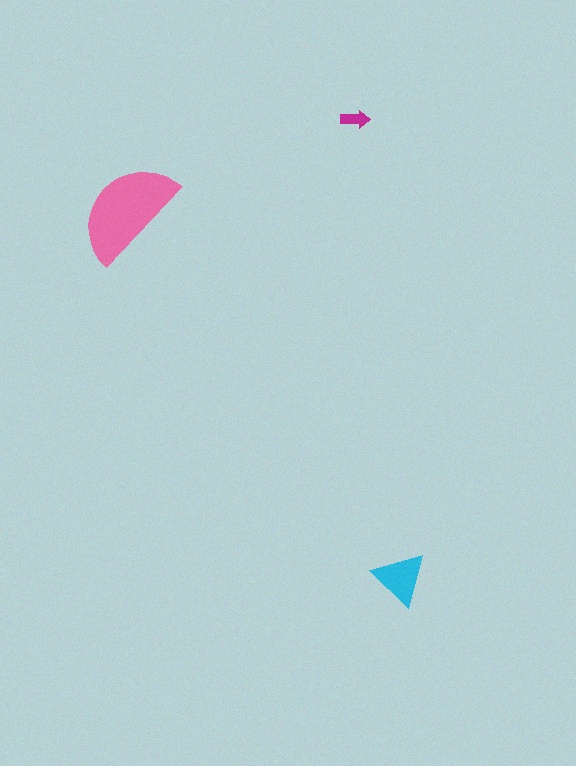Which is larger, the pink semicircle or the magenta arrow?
The pink semicircle.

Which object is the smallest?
The magenta arrow.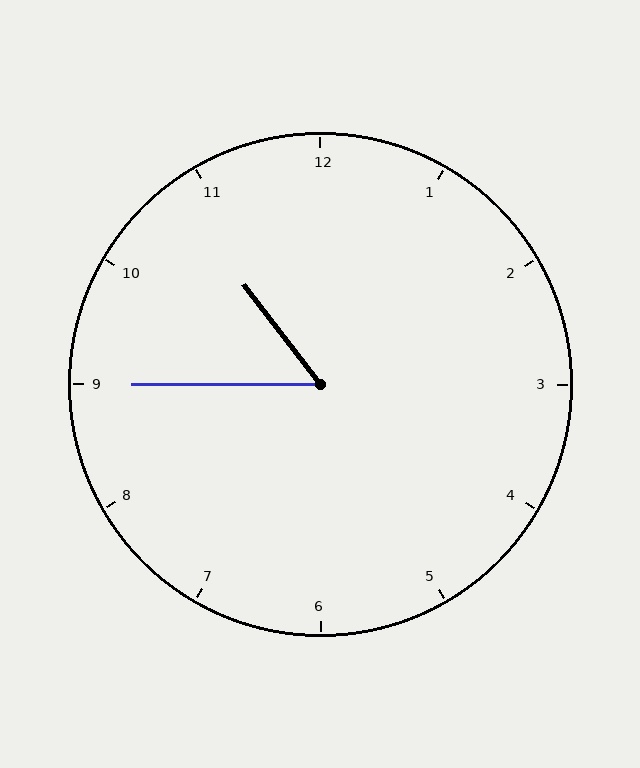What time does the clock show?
10:45.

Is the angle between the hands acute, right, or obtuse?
It is acute.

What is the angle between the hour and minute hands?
Approximately 52 degrees.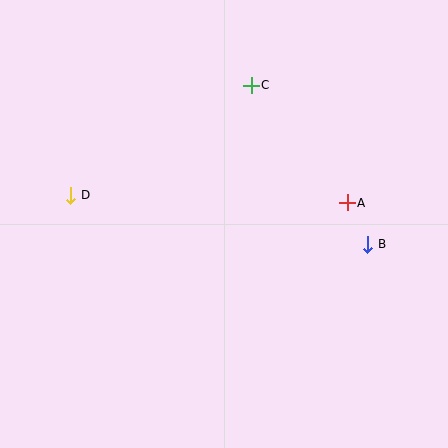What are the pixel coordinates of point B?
Point B is at (368, 244).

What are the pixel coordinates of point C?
Point C is at (251, 85).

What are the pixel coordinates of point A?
Point A is at (347, 203).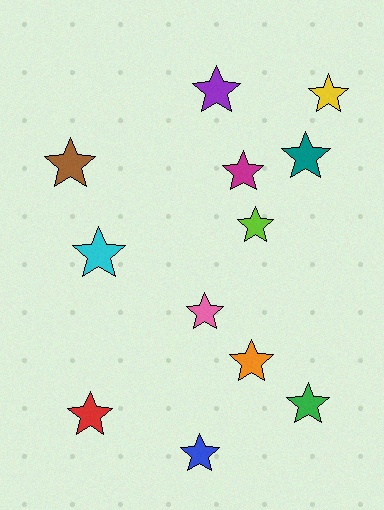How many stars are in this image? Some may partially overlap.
There are 12 stars.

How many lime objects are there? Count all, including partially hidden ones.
There is 1 lime object.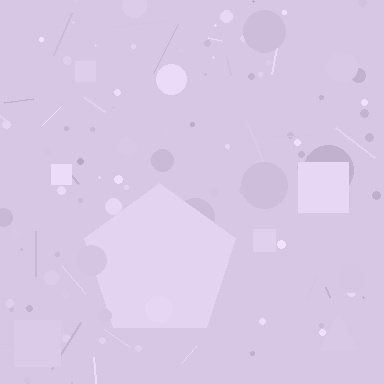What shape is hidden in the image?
A pentagon is hidden in the image.